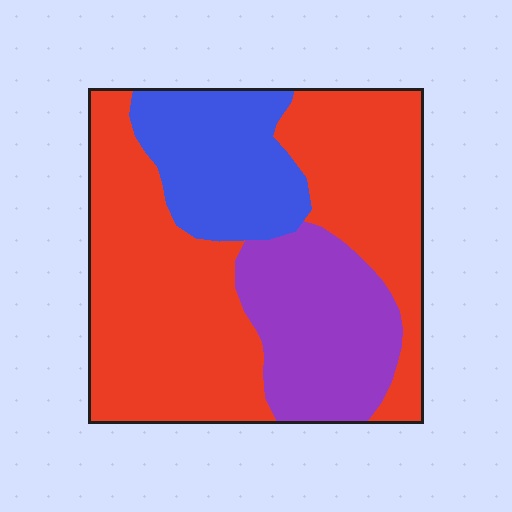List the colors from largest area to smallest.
From largest to smallest: red, purple, blue.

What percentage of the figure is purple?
Purple takes up about one fifth (1/5) of the figure.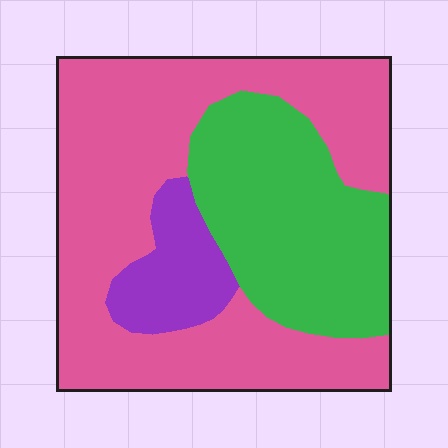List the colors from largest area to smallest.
From largest to smallest: pink, green, purple.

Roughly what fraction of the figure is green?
Green covers about 30% of the figure.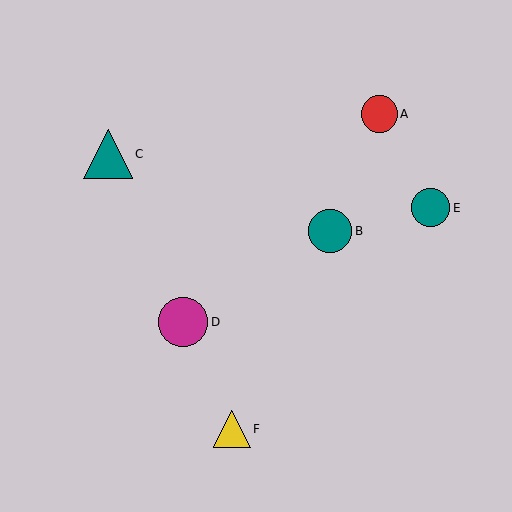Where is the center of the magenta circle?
The center of the magenta circle is at (183, 322).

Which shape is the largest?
The magenta circle (labeled D) is the largest.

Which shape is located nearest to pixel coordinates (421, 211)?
The teal circle (labeled E) at (431, 208) is nearest to that location.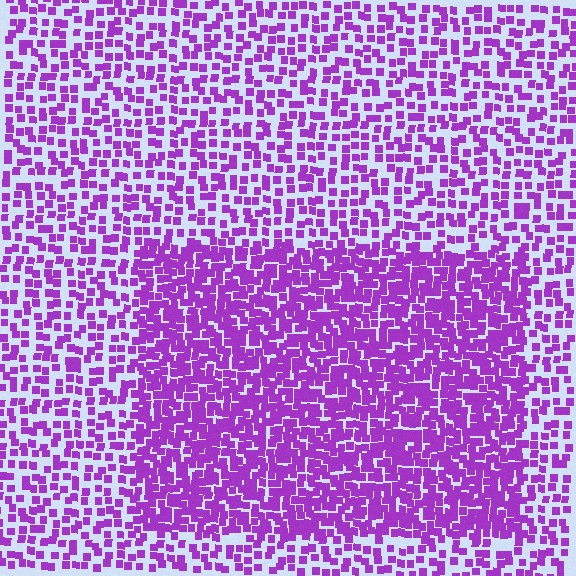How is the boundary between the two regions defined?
The boundary is defined by a change in element density (approximately 2.0x ratio). All elements are the same color, size, and shape.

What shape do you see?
I see a rectangle.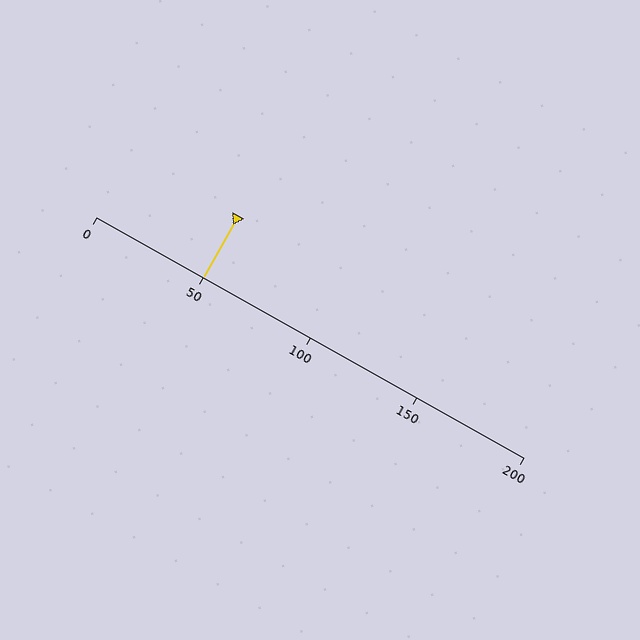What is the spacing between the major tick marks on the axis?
The major ticks are spaced 50 apart.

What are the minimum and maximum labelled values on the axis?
The axis runs from 0 to 200.